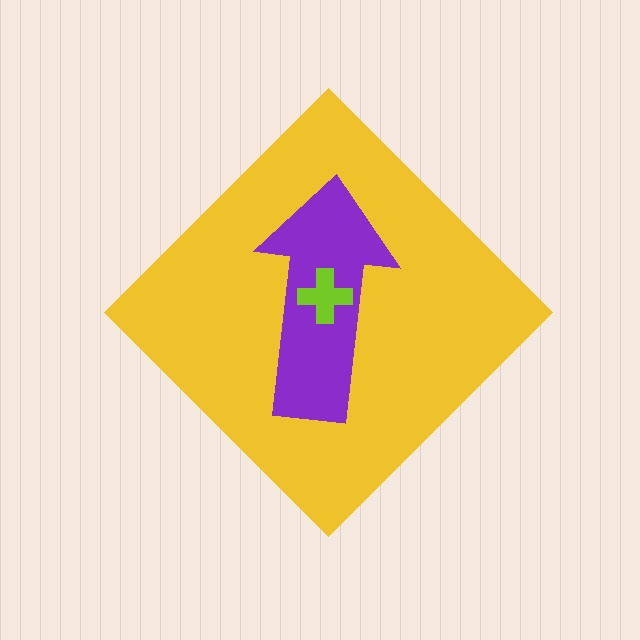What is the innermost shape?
The lime cross.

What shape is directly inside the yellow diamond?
The purple arrow.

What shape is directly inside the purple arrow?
The lime cross.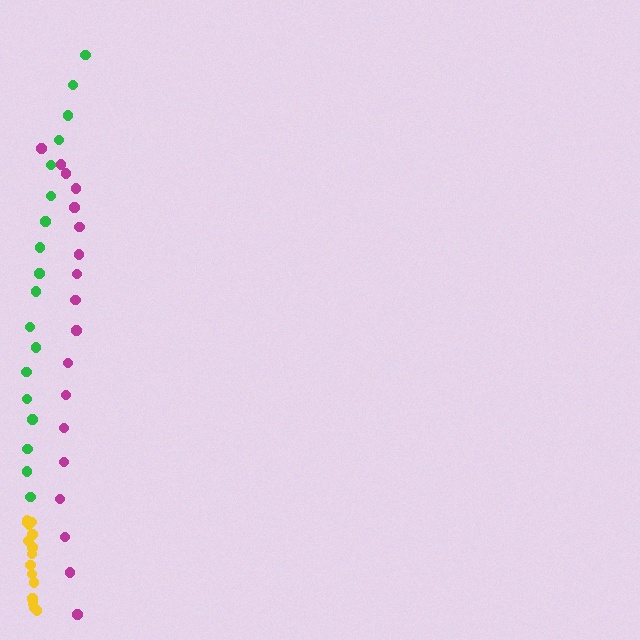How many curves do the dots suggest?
There are 3 distinct paths.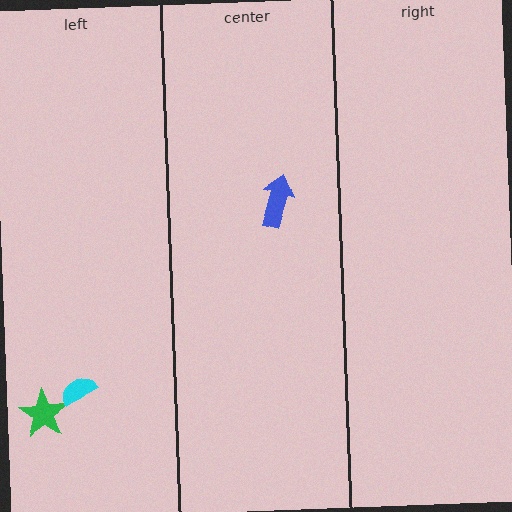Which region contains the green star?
The left region.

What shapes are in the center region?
The blue arrow.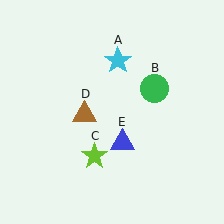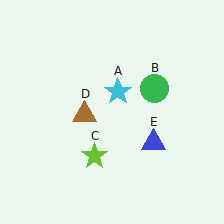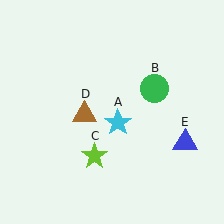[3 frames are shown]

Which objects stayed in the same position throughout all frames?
Green circle (object B) and lime star (object C) and brown triangle (object D) remained stationary.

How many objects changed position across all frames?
2 objects changed position: cyan star (object A), blue triangle (object E).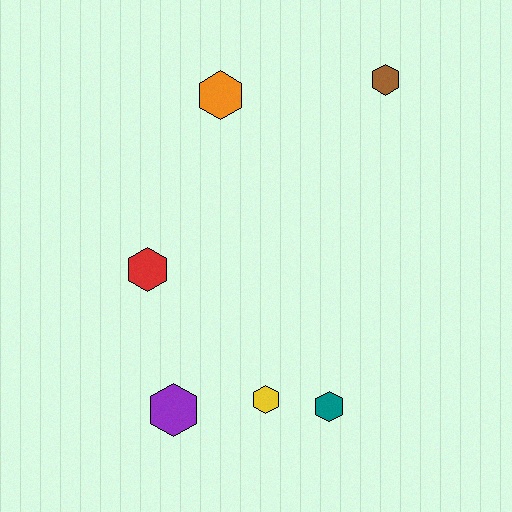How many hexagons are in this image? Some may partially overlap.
There are 6 hexagons.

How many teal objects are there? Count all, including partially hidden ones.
There is 1 teal object.